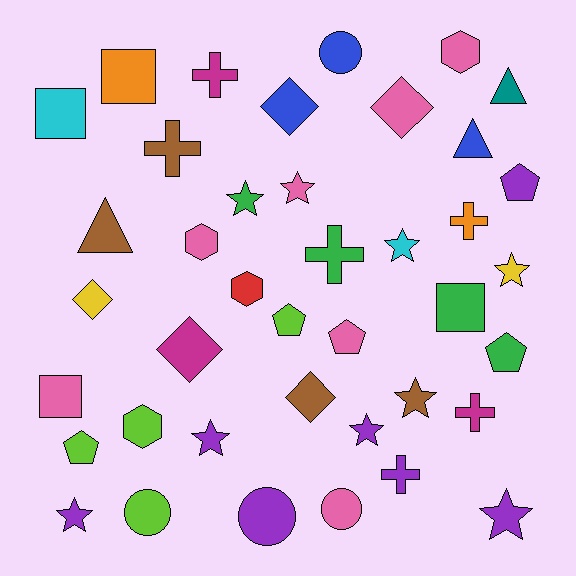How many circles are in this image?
There are 4 circles.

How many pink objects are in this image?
There are 7 pink objects.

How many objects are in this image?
There are 40 objects.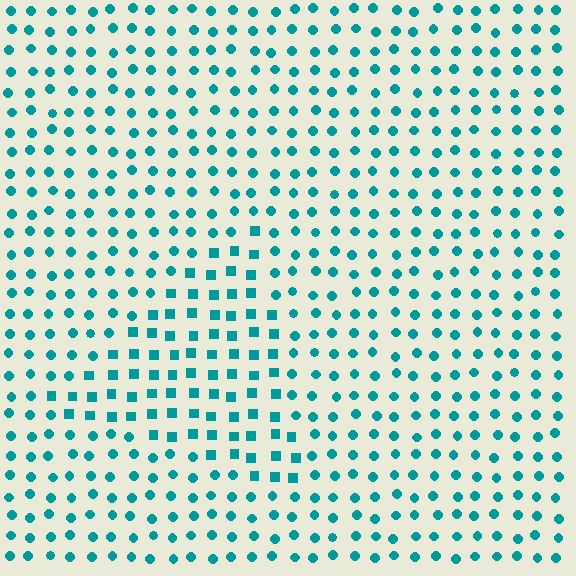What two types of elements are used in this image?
The image uses squares inside the triangle region and circles outside it.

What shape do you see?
I see a triangle.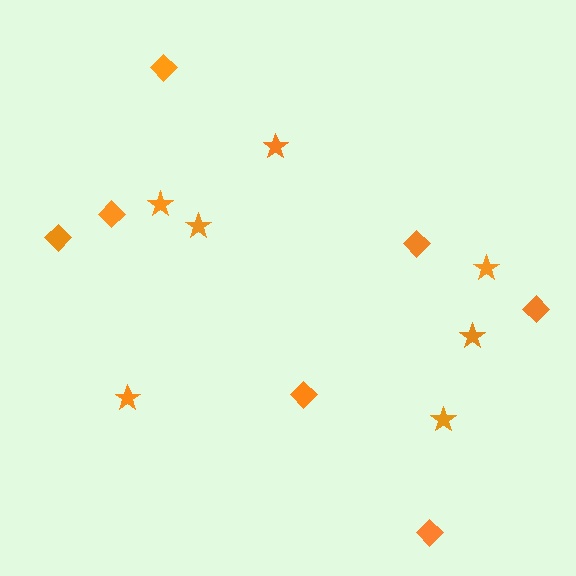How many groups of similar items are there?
There are 2 groups: one group of diamonds (7) and one group of stars (7).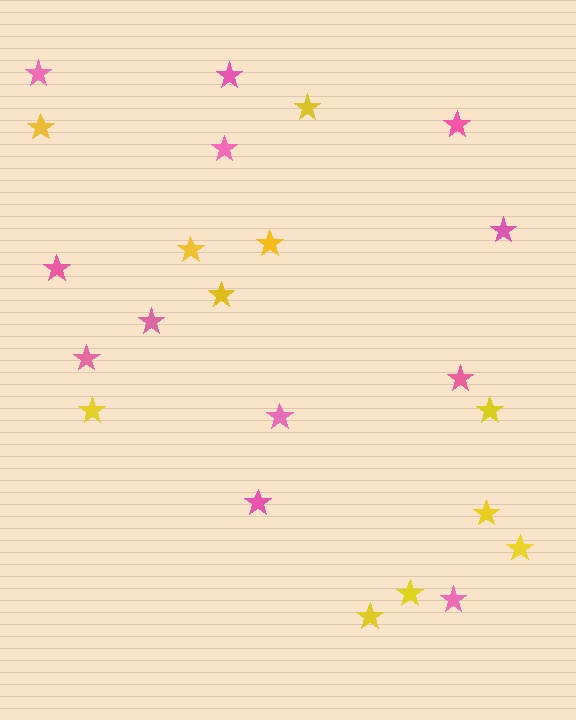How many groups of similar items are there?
There are 2 groups: one group of pink stars (12) and one group of yellow stars (11).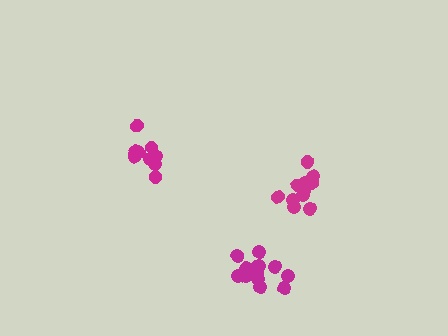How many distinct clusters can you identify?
There are 3 distinct clusters.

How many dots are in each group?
Group 1: 11 dots, Group 2: 13 dots, Group 3: 10 dots (34 total).